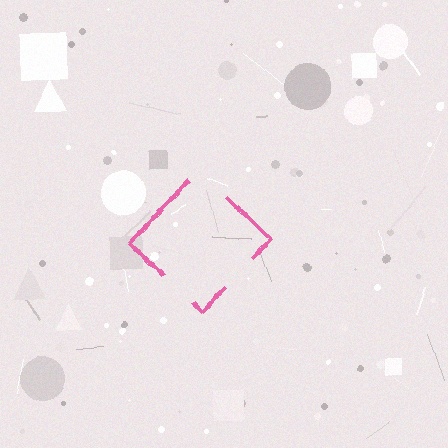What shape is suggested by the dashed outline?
The dashed outline suggests a diamond.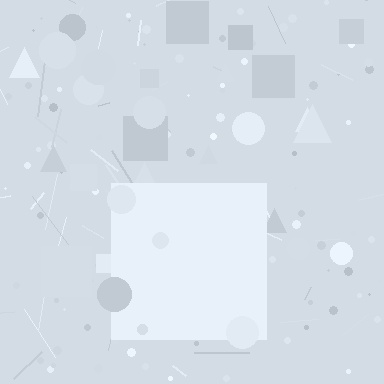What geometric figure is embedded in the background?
A square is embedded in the background.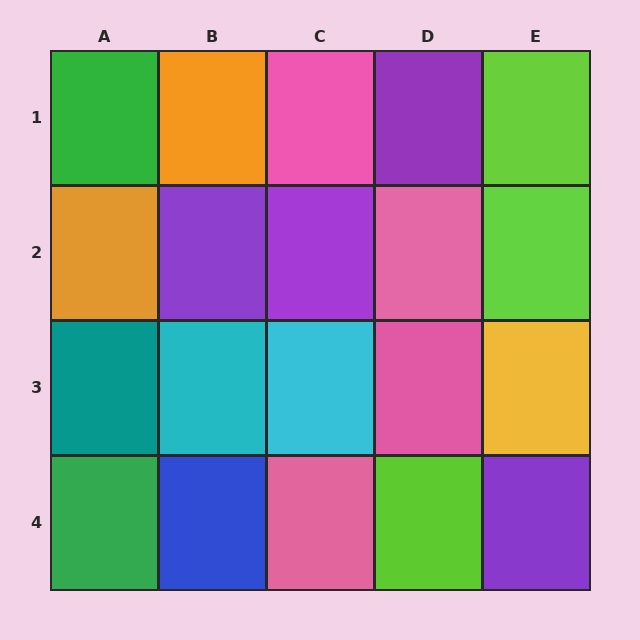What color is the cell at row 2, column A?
Orange.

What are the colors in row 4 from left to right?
Green, blue, pink, lime, purple.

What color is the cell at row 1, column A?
Green.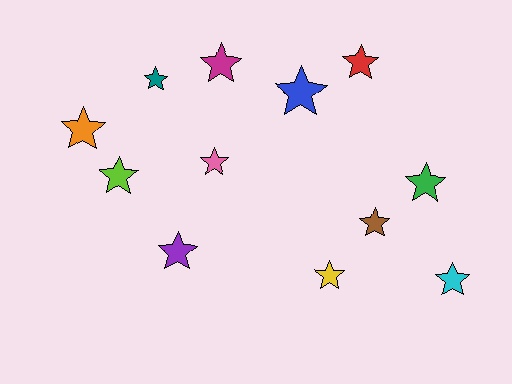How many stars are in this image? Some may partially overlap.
There are 12 stars.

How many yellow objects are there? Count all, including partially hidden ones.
There is 1 yellow object.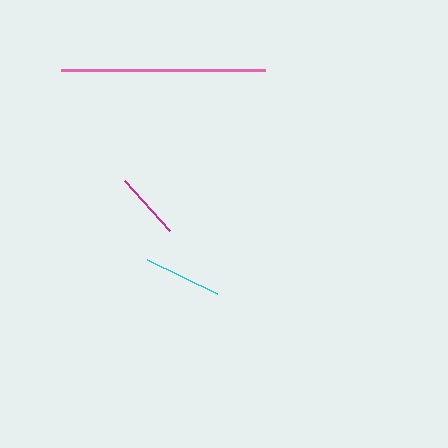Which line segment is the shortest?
The magenta line is the shortest at approximately 67 pixels.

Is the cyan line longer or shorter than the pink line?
The pink line is longer than the cyan line.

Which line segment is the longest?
The pink line is the longest at approximately 204 pixels.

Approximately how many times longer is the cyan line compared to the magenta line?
The cyan line is approximately 1.2 times the length of the magenta line.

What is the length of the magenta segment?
The magenta segment is approximately 67 pixels long.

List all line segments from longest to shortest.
From longest to shortest: pink, cyan, magenta.